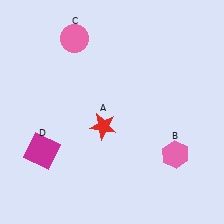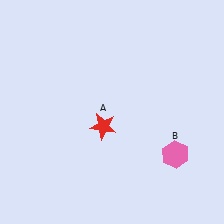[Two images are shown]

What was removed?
The magenta square (D), the pink circle (C) were removed in Image 2.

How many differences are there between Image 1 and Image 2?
There are 2 differences between the two images.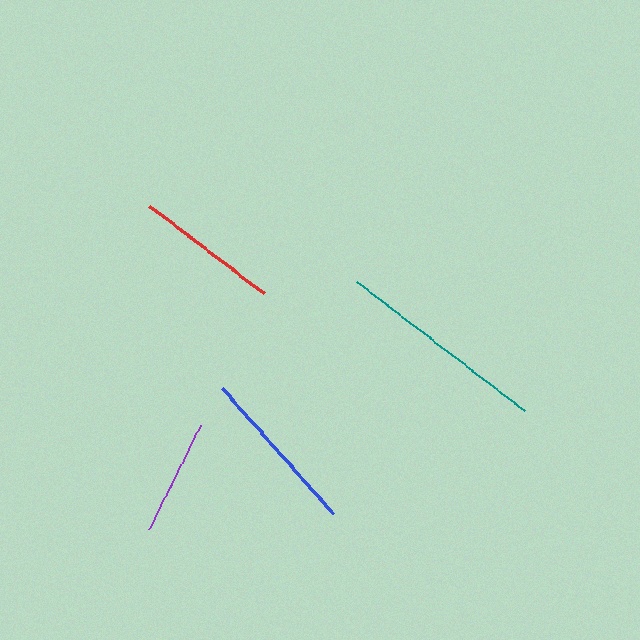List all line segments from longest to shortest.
From longest to shortest: teal, blue, red, purple.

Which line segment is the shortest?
The purple line is the shortest at approximately 116 pixels.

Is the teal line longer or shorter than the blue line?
The teal line is longer than the blue line.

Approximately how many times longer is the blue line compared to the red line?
The blue line is approximately 1.2 times the length of the red line.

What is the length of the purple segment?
The purple segment is approximately 116 pixels long.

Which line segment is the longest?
The teal line is the longest at approximately 212 pixels.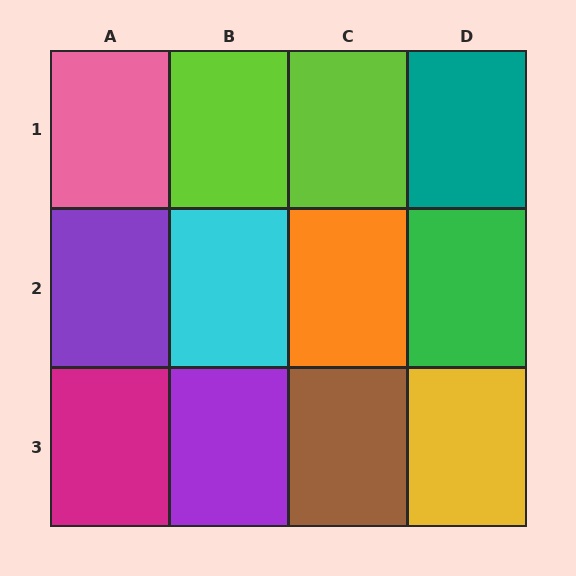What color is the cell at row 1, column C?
Lime.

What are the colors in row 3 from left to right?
Magenta, purple, brown, yellow.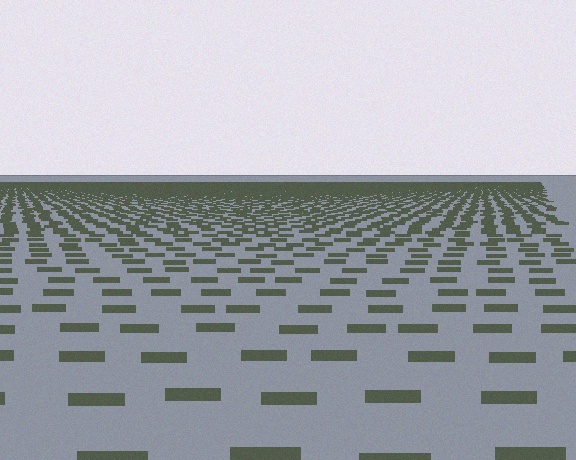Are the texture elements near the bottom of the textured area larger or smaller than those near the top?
Larger. Near the bottom, elements are closer to the viewer and appear at a bigger on-screen size.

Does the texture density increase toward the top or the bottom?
Density increases toward the top.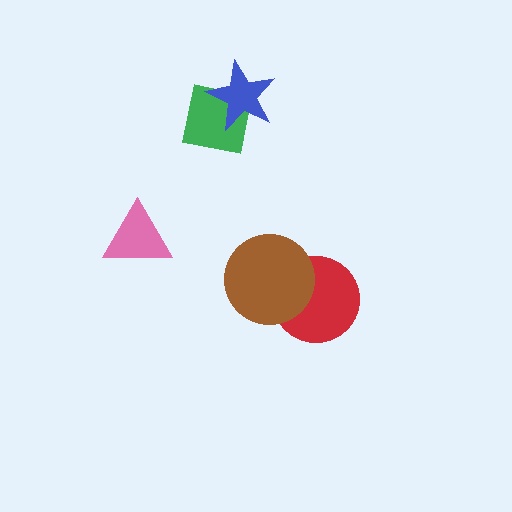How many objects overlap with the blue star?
1 object overlaps with the blue star.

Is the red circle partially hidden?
Yes, it is partially covered by another shape.